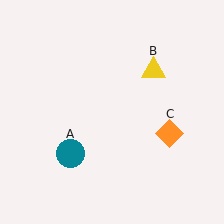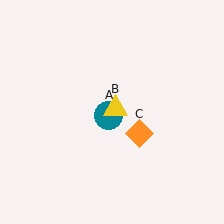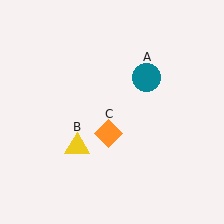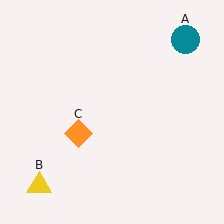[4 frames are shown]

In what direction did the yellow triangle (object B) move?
The yellow triangle (object B) moved down and to the left.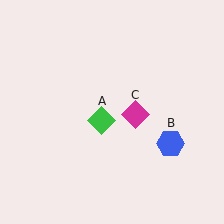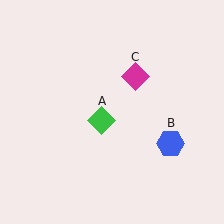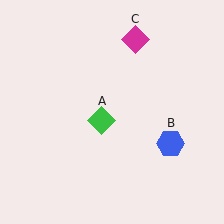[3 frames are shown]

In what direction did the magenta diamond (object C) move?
The magenta diamond (object C) moved up.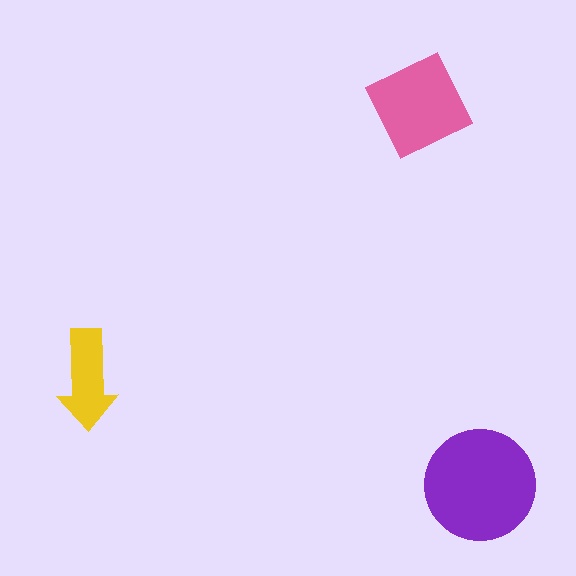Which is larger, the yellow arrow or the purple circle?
The purple circle.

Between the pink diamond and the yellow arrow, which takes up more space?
The pink diamond.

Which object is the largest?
The purple circle.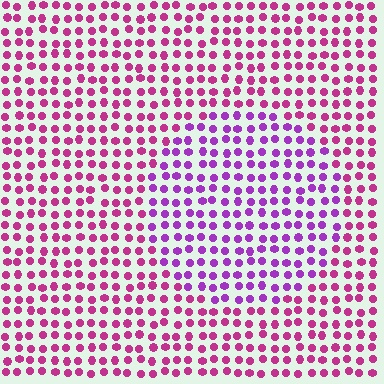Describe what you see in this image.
The image is filled with small magenta elements in a uniform arrangement. A circle-shaped region is visible where the elements are tinted to a slightly different hue, forming a subtle color boundary.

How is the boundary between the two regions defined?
The boundary is defined purely by a slight shift in hue (about 34 degrees). Spacing, size, and orientation are identical on both sides.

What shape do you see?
I see a circle.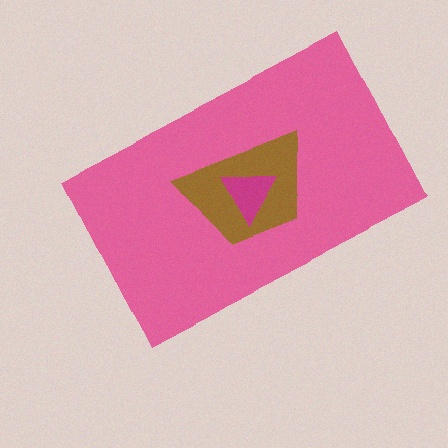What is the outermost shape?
The pink rectangle.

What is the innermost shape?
The magenta triangle.